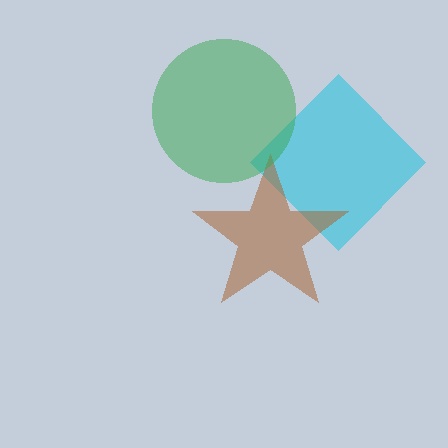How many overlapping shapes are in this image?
There are 3 overlapping shapes in the image.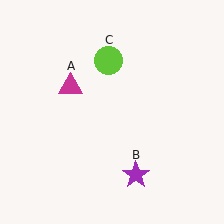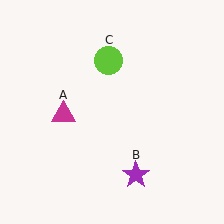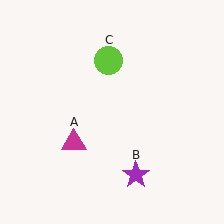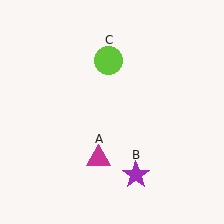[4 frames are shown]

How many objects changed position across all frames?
1 object changed position: magenta triangle (object A).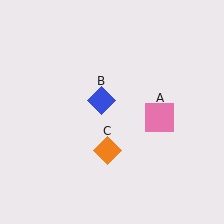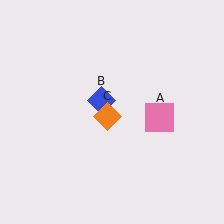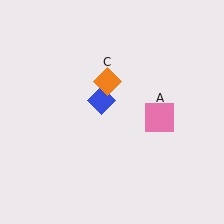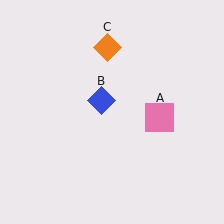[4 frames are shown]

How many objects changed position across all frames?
1 object changed position: orange diamond (object C).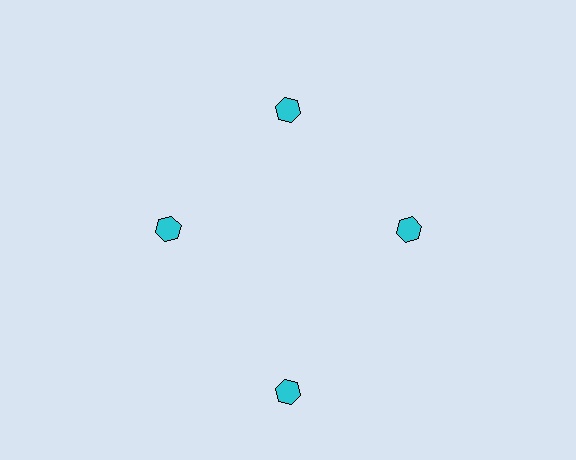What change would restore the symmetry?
The symmetry would be restored by moving it inward, back onto the ring so that all 4 hexagons sit at equal angles and equal distance from the center.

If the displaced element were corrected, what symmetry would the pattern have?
It would have 4-fold rotational symmetry — the pattern would map onto itself every 90 degrees.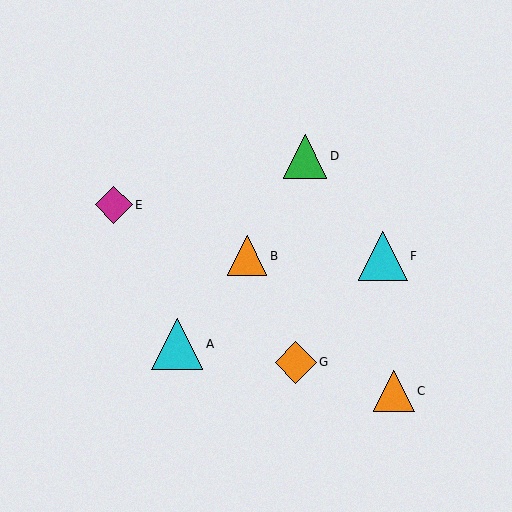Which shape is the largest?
The cyan triangle (labeled A) is the largest.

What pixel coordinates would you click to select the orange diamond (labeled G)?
Click at (296, 362) to select the orange diamond G.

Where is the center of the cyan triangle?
The center of the cyan triangle is at (177, 344).